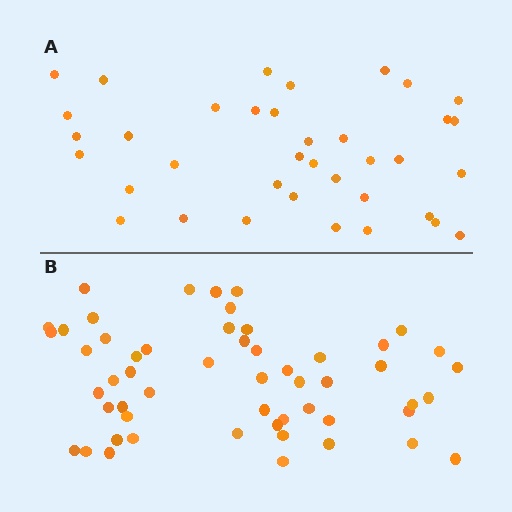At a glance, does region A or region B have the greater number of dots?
Region B (the bottom region) has more dots.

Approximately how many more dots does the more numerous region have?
Region B has approximately 15 more dots than region A.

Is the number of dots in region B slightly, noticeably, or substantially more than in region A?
Region B has substantially more. The ratio is roughly 1.5 to 1.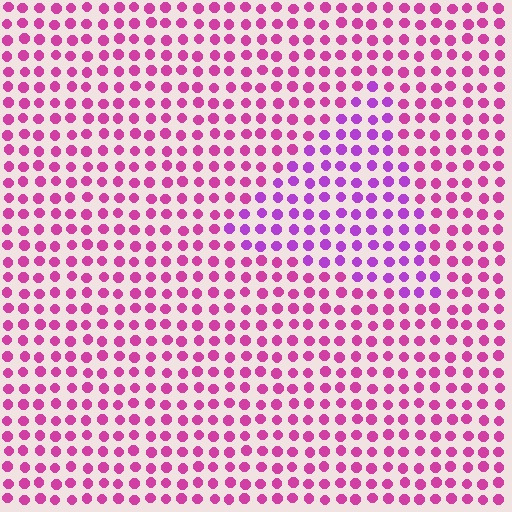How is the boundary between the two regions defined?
The boundary is defined purely by a slight shift in hue (about 31 degrees). Spacing, size, and orientation are identical on both sides.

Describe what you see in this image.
The image is filled with small magenta elements in a uniform arrangement. A triangle-shaped region is visible where the elements are tinted to a slightly different hue, forming a subtle color boundary.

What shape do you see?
I see a triangle.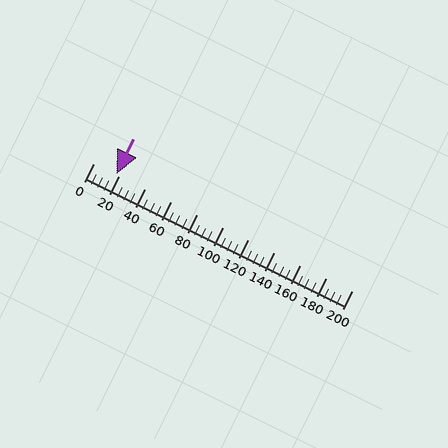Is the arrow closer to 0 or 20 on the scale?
The arrow is closer to 20.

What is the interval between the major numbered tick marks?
The major tick marks are spaced 20 units apart.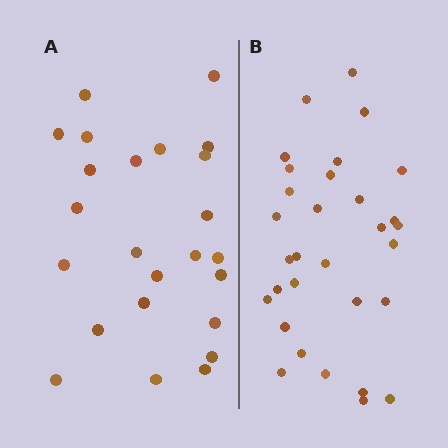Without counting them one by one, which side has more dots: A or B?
Region B (the right region) has more dots.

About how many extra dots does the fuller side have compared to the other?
Region B has roughly 8 or so more dots than region A.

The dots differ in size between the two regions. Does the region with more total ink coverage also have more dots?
No. Region A has more total ink coverage because its dots are larger, but region B actually contains more individual dots. Total area can be misleading — the number of items is what matters here.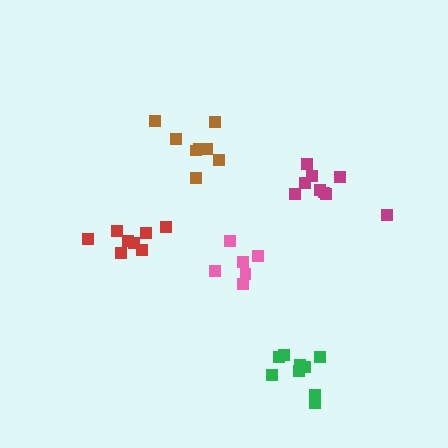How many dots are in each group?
Group 1: 6 dots, Group 2: 10 dots, Group 3: 8 dots, Group 4: 9 dots, Group 5: 8 dots (41 total).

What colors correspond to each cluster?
The clusters are colored: pink, green, red, magenta, brown.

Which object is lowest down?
The green cluster is bottommost.